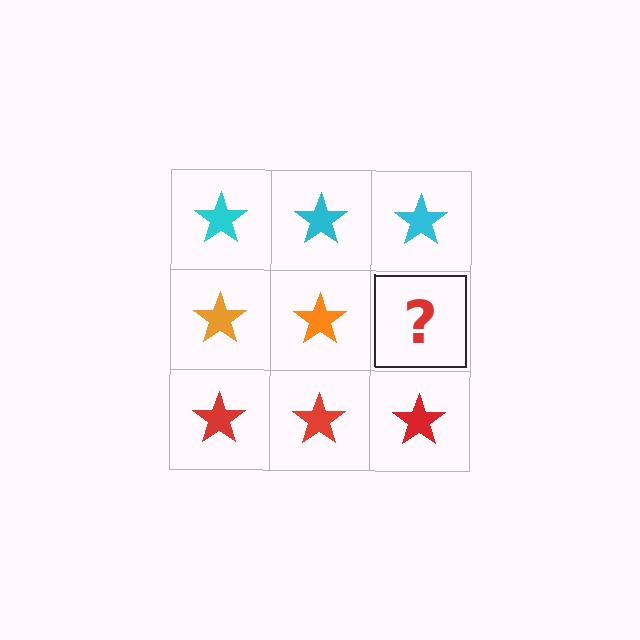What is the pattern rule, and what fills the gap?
The rule is that each row has a consistent color. The gap should be filled with an orange star.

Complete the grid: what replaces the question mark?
The question mark should be replaced with an orange star.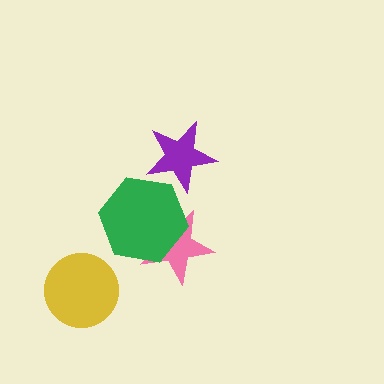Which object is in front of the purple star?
The green hexagon is in front of the purple star.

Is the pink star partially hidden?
Yes, it is partially covered by another shape.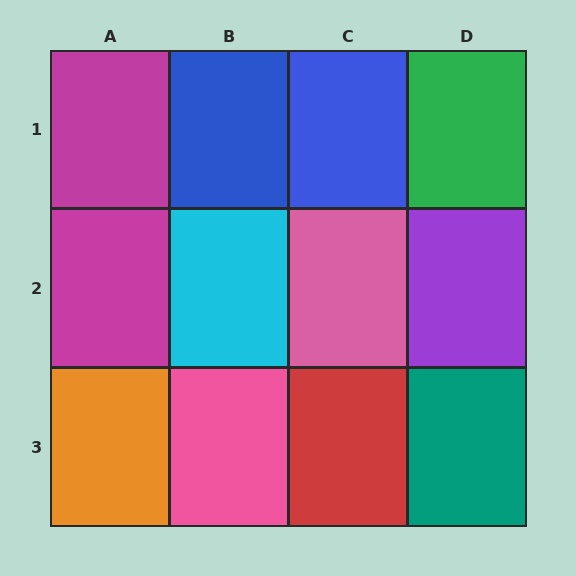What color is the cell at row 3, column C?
Red.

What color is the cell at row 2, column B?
Cyan.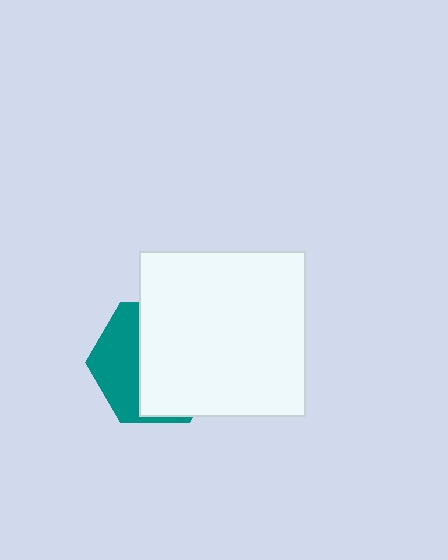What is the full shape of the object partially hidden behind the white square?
The partially hidden object is a teal hexagon.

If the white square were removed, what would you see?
You would see the complete teal hexagon.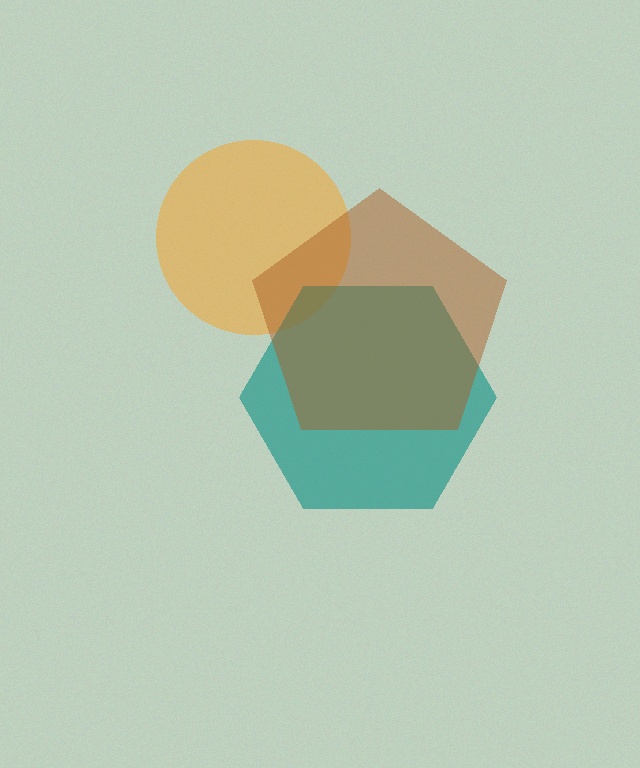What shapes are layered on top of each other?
The layered shapes are: an orange circle, a teal hexagon, a brown pentagon.